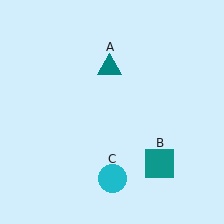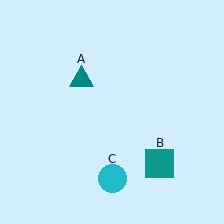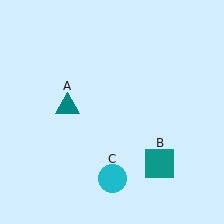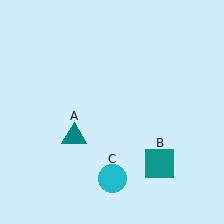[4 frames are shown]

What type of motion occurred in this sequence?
The teal triangle (object A) rotated counterclockwise around the center of the scene.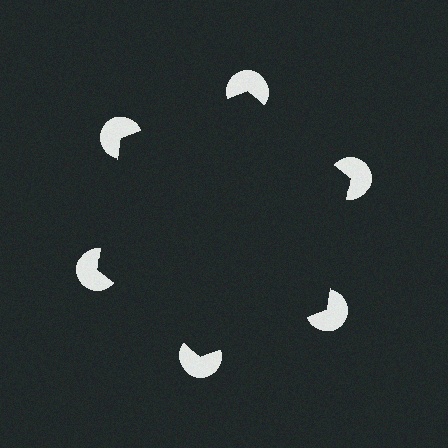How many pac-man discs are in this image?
There are 6 — one at each vertex of the illusory hexagon.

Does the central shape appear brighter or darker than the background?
It typically appears slightly darker than the background, even though no actual brightness change is drawn.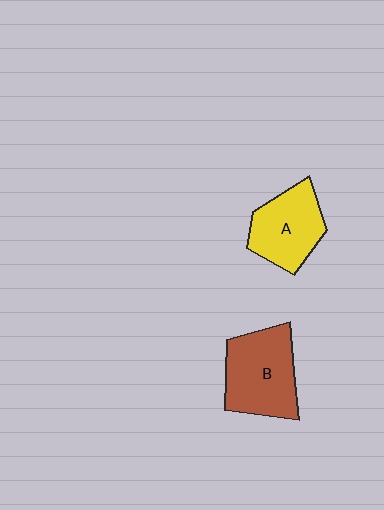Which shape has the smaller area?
Shape A (yellow).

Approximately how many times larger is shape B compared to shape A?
Approximately 1.2 times.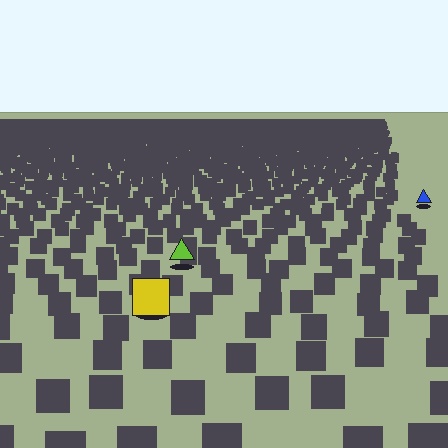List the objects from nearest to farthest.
From nearest to farthest: the yellow square, the lime triangle, the blue triangle.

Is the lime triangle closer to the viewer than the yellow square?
No. The yellow square is closer — you can tell from the texture gradient: the ground texture is coarser near it.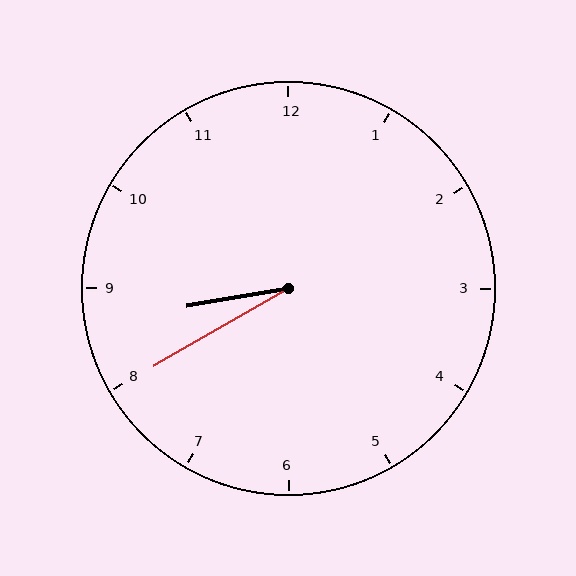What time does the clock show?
8:40.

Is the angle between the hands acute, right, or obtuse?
It is acute.